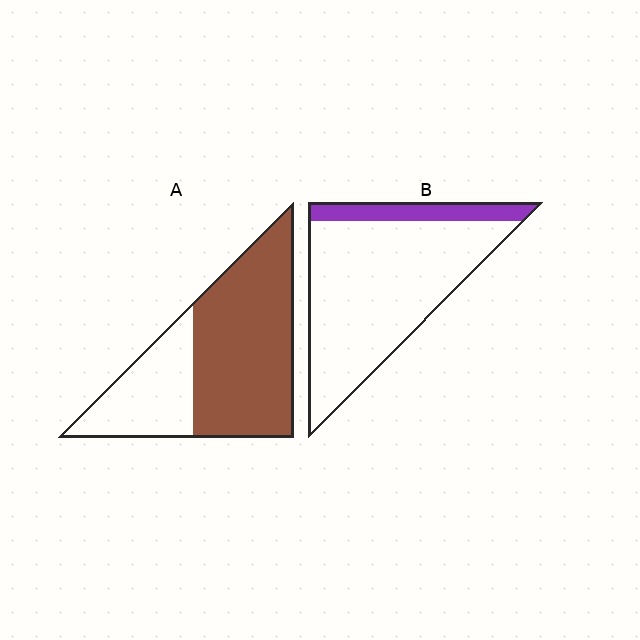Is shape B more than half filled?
No.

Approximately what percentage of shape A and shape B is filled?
A is approximately 65% and B is approximately 15%.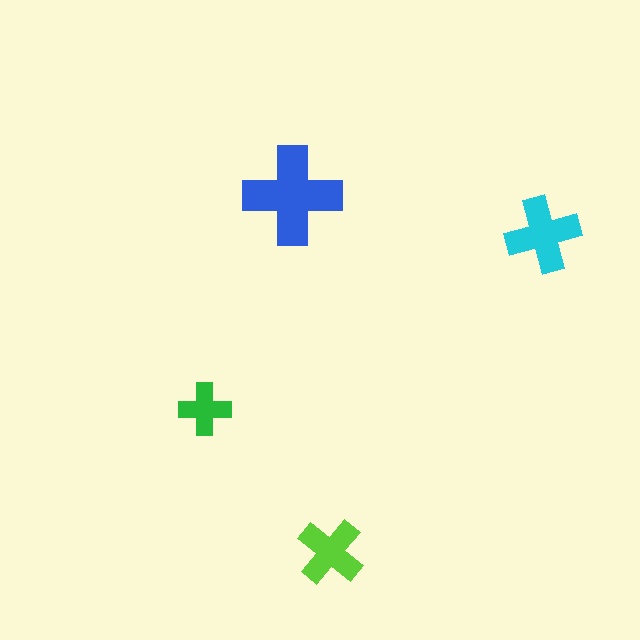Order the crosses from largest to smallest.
the blue one, the cyan one, the lime one, the green one.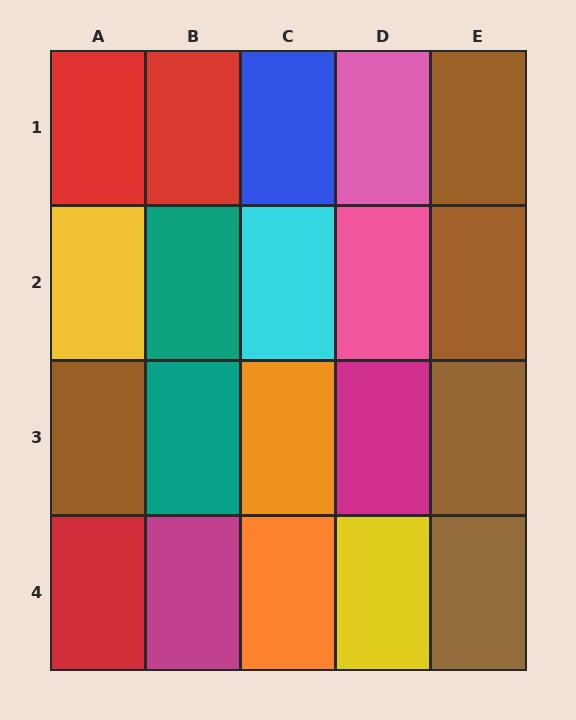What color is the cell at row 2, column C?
Cyan.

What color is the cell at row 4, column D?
Yellow.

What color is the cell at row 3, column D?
Magenta.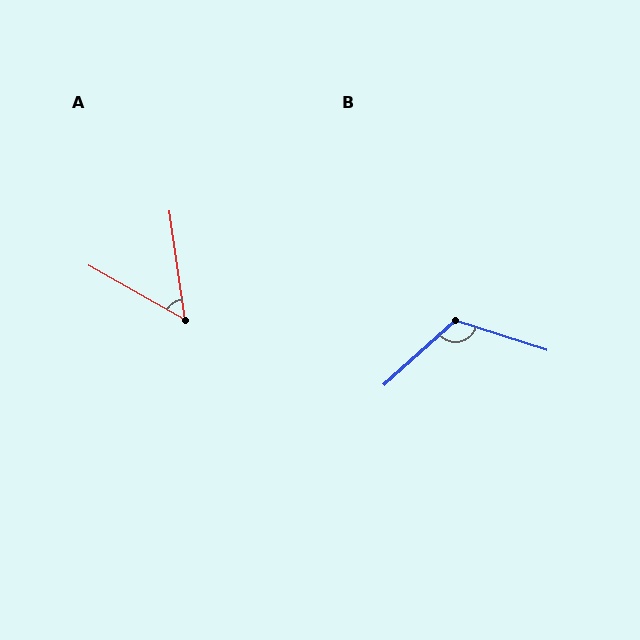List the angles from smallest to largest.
A (52°), B (120°).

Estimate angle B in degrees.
Approximately 120 degrees.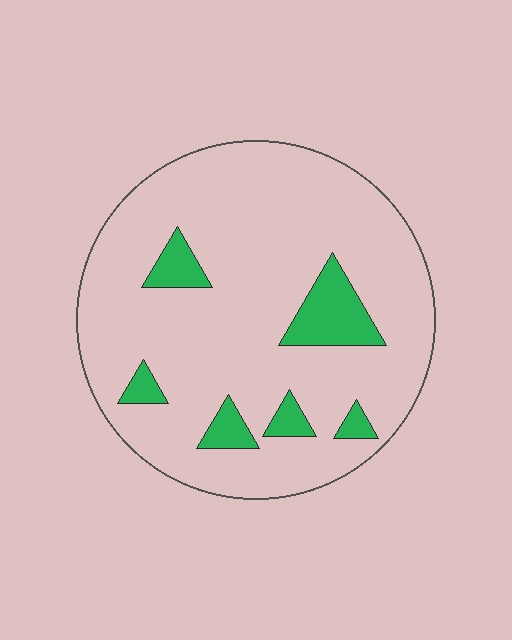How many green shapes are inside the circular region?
6.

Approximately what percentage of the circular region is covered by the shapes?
Approximately 10%.